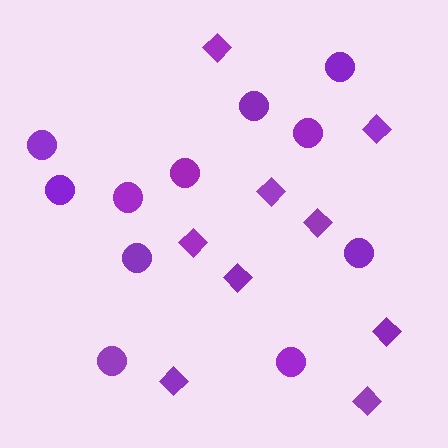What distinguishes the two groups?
There are 2 groups: one group of circles (11) and one group of diamonds (9).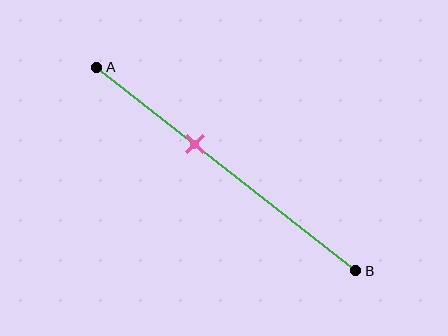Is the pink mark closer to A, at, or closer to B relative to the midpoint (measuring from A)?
The pink mark is closer to point A than the midpoint of segment AB.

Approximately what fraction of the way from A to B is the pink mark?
The pink mark is approximately 40% of the way from A to B.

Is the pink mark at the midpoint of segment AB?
No, the mark is at about 40% from A, not at the 50% midpoint.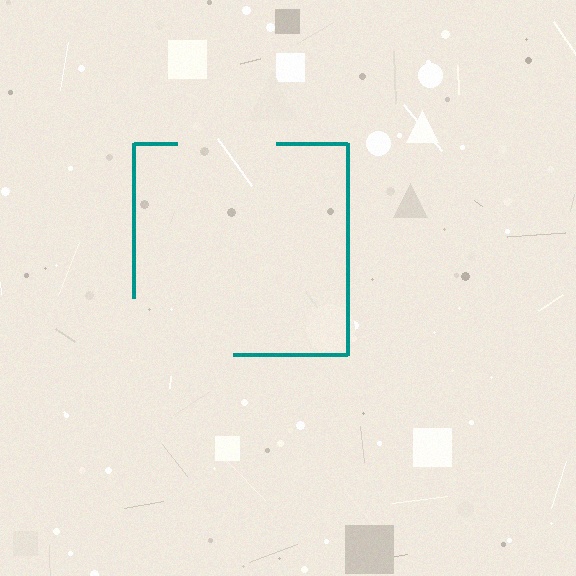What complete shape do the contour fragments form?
The contour fragments form a square.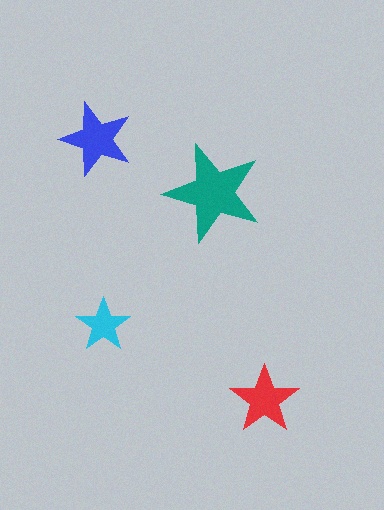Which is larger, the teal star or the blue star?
The teal one.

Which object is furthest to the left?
The blue star is leftmost.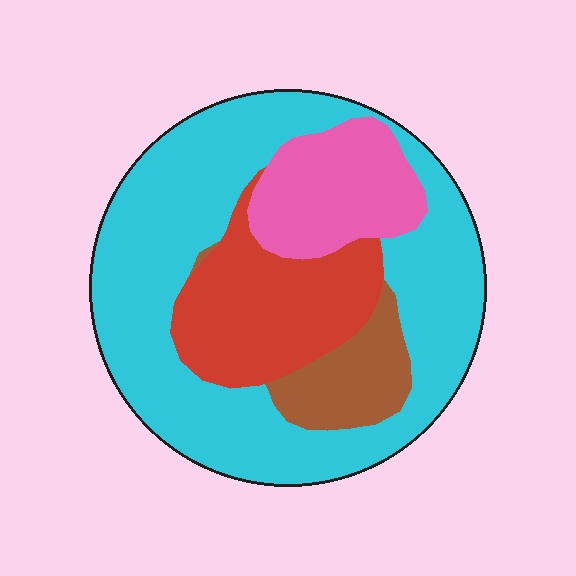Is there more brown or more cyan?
Cyan.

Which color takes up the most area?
Cyan, at roughly 55%.